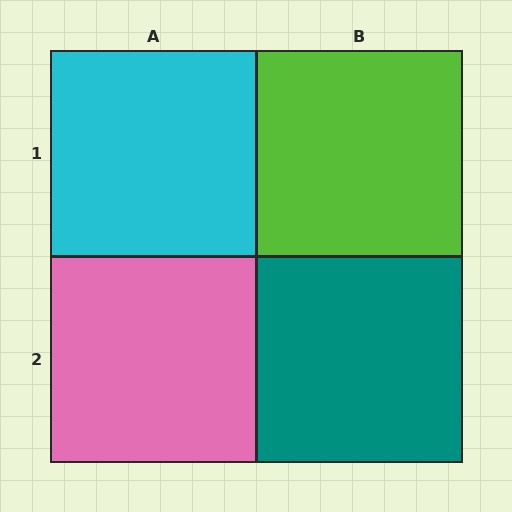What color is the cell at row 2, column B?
Teal.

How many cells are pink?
1 cell is pink.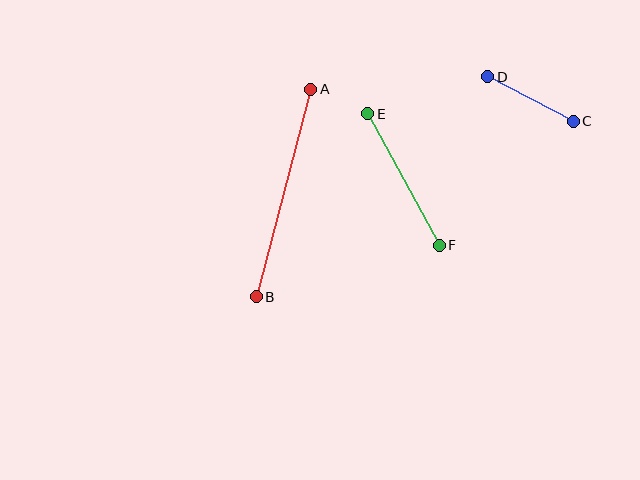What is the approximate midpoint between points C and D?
The midpoint is at approximately (531, 99) pixels.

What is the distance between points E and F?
The distance is approximately 150 pixels.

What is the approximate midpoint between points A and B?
The midpoint is at approximately (284, 193) pixels.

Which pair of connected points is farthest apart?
Points A and B are farthest apart.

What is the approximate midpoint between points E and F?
The midpoint is at approximately (403, 180) pixels.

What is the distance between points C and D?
The distance is approximately 96 pixels.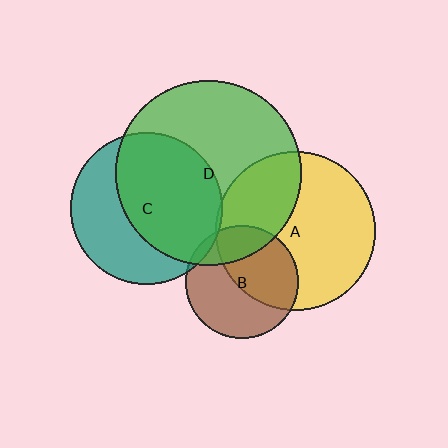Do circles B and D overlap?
Yes.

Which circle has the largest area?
Circle D (green).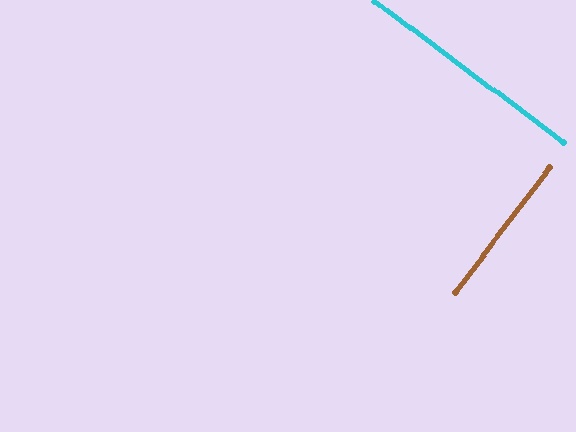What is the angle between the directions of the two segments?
Approximately 90 degrees.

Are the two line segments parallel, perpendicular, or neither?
Perpendicular — they meet at approximately 90°.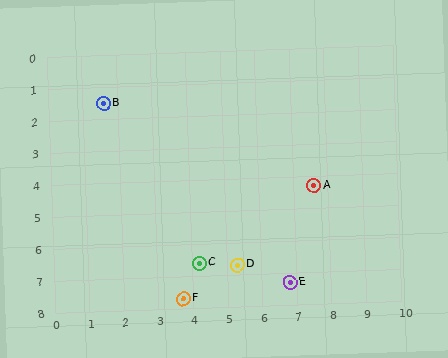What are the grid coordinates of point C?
Point C is at approximately (4.2, 6.6).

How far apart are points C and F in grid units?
Points C and F are about 1.2 grid units apart.